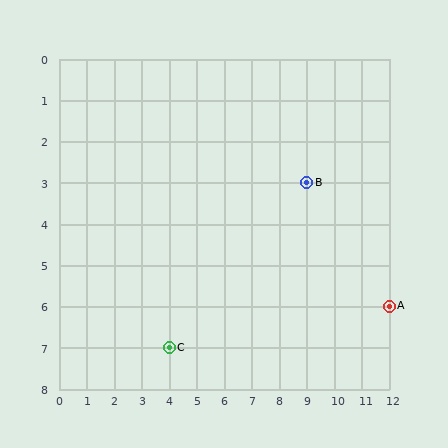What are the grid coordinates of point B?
Point B is at grid coordinates (9, 3).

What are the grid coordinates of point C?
Point C is at grid coordinates (4, 7).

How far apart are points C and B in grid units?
Points C and B are 5 columns and 4 rows apart (about 6.4 grid units diagonally).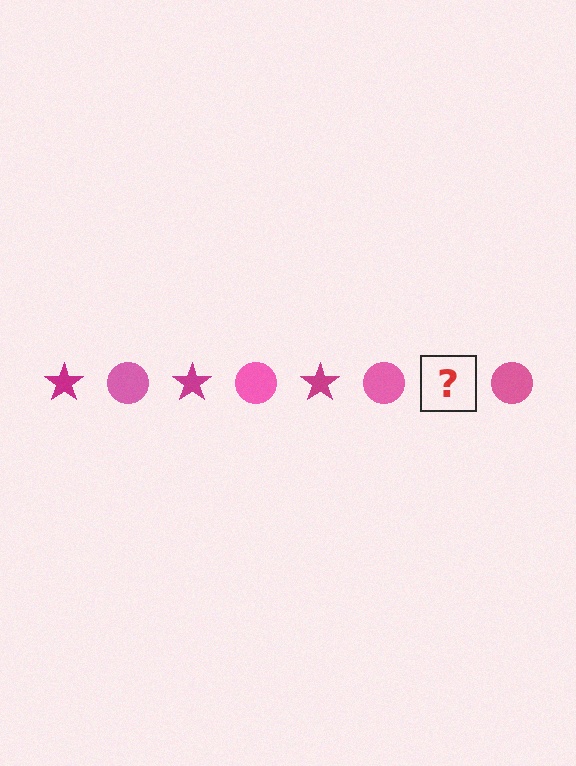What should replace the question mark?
The question mark should be replaced with a magenta star.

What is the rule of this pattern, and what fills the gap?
The rule is that the pattern alternates between magenta star and pink circle. The gap should be filled with a magenta star.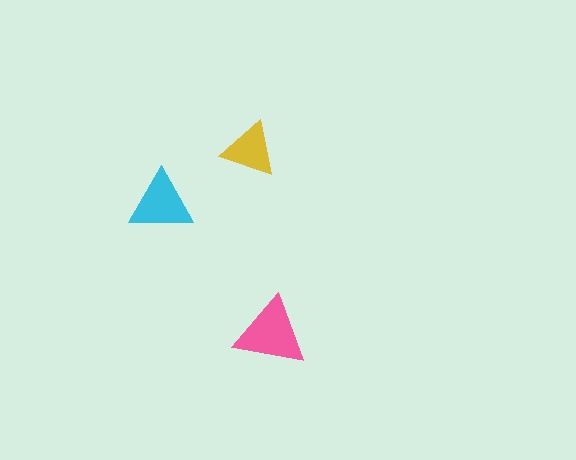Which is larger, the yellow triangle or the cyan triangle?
The cyan one.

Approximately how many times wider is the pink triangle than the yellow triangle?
About 1.5 times wider.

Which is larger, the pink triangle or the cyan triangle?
The pink one.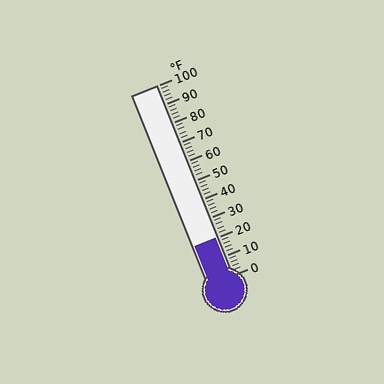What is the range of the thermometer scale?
The thermometer scale ranges from 0°F to 100°F.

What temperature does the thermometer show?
The thermometer shows approximately 20°F.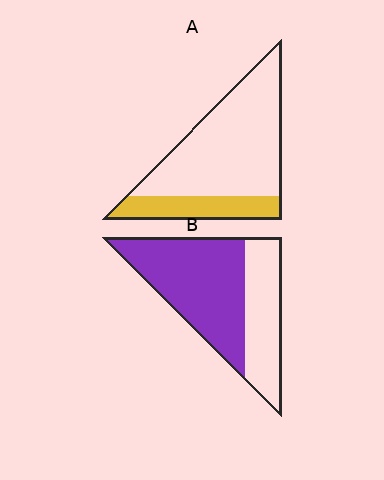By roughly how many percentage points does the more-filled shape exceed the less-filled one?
By roughly 40 percentage points (B over A).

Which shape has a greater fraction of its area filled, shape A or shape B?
Shape B.